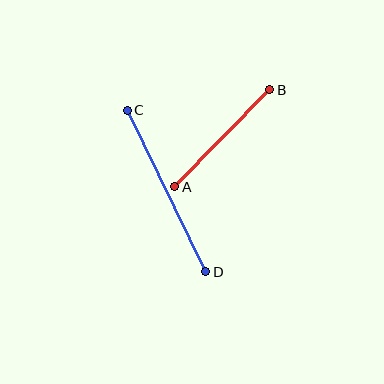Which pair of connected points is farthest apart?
Points C and D are farthest apart.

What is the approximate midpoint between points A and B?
The midpoint is at approximately (222, 138) pixels.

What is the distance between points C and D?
The distance is approximately 179 pixels.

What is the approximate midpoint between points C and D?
The midpoint is at approximately (167, 191) pixels.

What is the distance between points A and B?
The distance is approximately 136 pixels.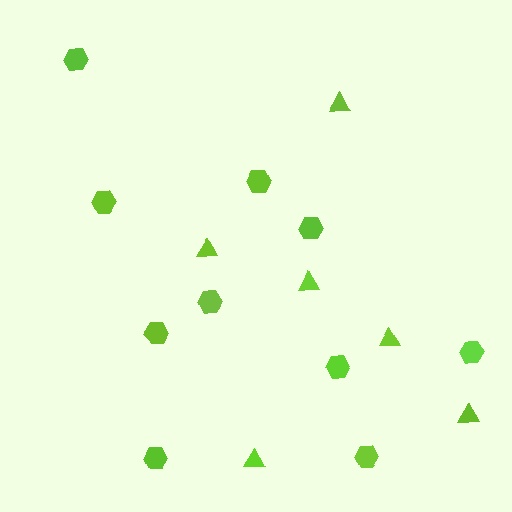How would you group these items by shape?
There are 2 groups: one group of triangles (6) and one group of hexagons (10).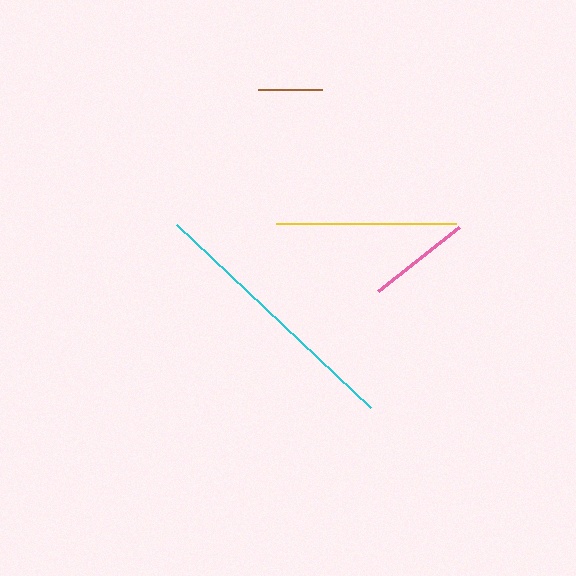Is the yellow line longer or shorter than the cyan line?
The cyan line is longer than the yellow line.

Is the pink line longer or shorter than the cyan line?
The cyan line is longer than the pink line.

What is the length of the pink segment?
The pink segment is approximately 103 pixels long.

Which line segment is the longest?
The cyan line is the longest at approximately 267 pixels.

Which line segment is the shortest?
The brown line is the shortest at approximately 64 pixels.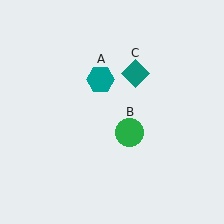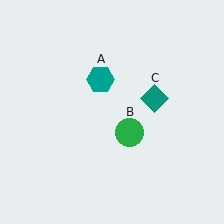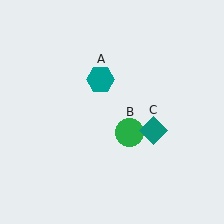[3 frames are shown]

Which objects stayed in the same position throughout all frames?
Teal hexagon (object A) and green circle (object B) remained stationary.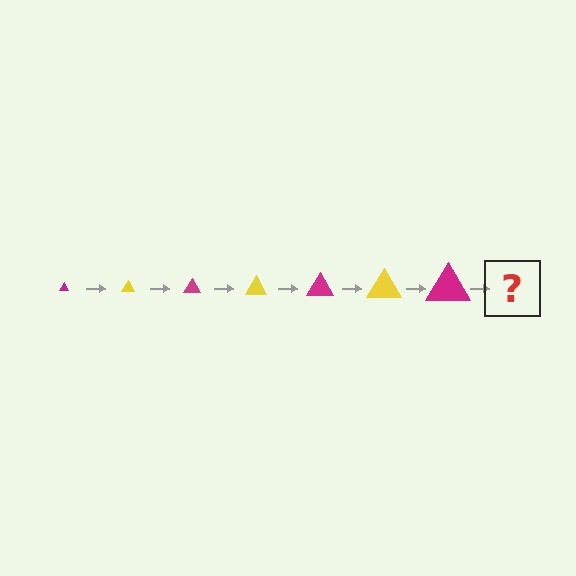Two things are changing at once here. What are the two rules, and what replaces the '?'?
The two rules are that the triangle grows larger each step and the color cycles through magenta and yellow. The '?' should be a yellow triangle, larger than the previous one.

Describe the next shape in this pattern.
It should be a yellow triangle, larger than the previous one.